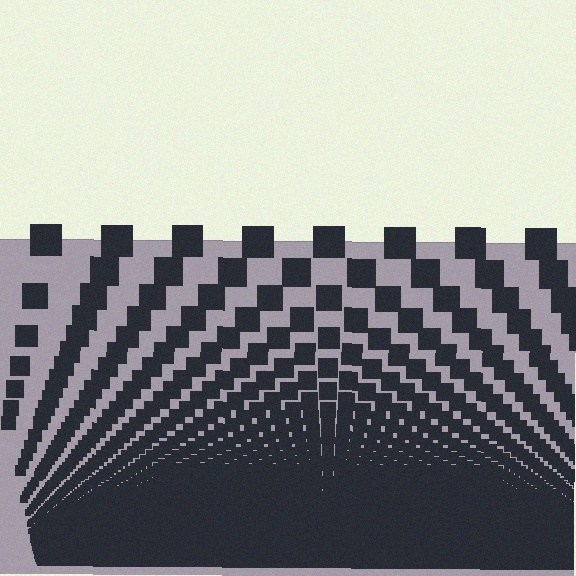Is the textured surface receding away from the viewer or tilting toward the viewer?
The surface appears to tilt toward the viewer. Texture elements get larger and sparser toward the top.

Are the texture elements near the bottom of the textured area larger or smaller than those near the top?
Smaller. The gradient is inverted — elements near the bottom are smaller and denser.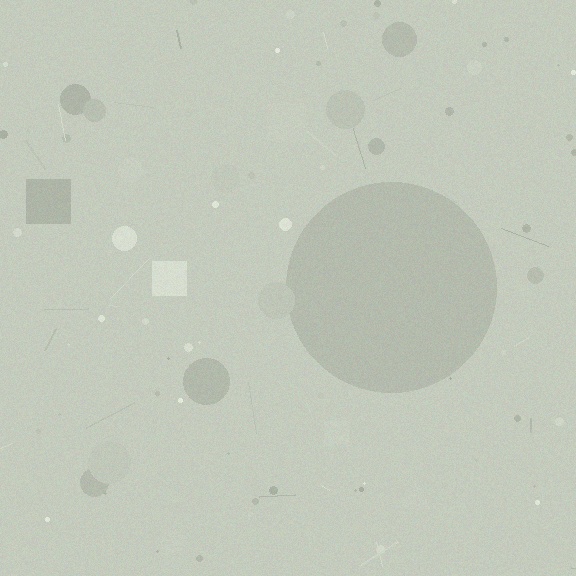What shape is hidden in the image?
A circle is hidden in the image.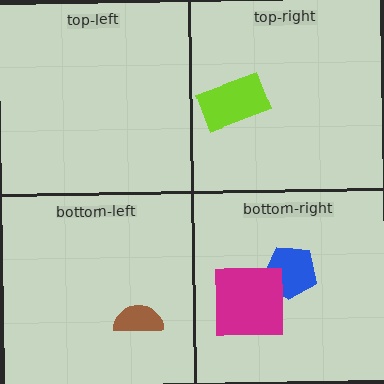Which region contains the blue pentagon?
The bottom-right region.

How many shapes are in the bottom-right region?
2.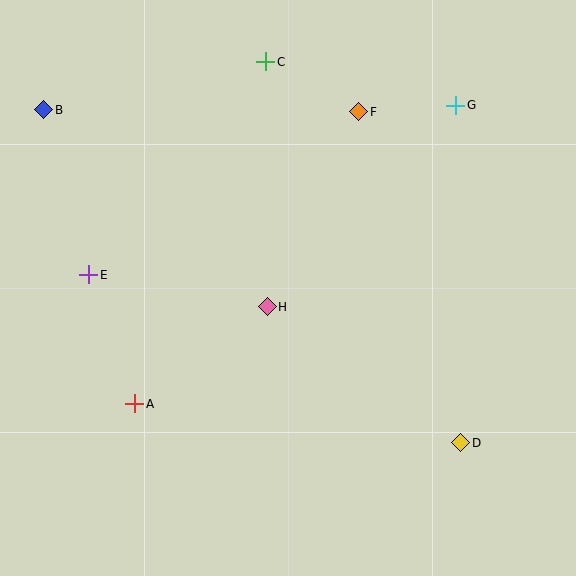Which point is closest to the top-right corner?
Point G is closest to the top-right corner.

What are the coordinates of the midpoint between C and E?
The midpoint between C and E is at (177, 168).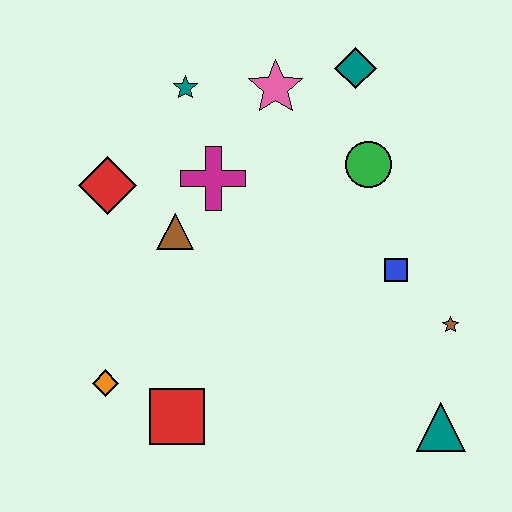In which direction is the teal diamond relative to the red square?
The teal diamond is above the red square.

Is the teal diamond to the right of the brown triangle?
Yes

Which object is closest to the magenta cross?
The brown triangle is closest to the magenta cross.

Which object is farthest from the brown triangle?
The teal triangle is farthest from the brown triangle.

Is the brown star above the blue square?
No